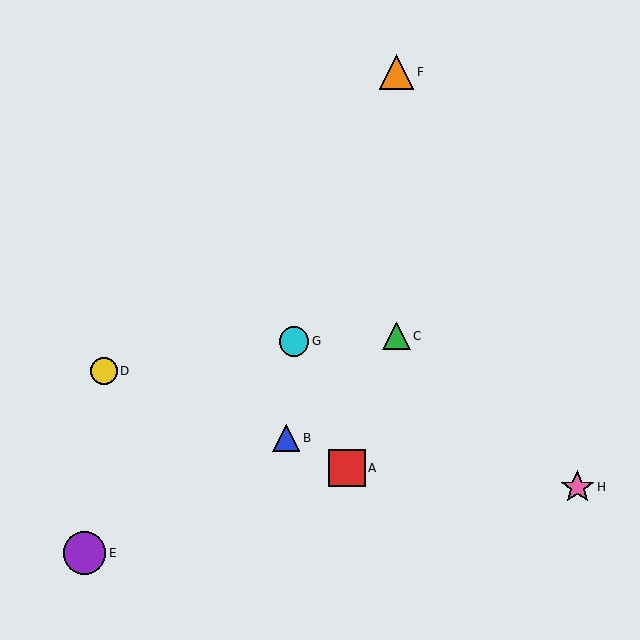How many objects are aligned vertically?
2 objects (C, F) are aligned vertically.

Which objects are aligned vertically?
Objects C, F are aligned vertically.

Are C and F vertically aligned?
Yes, both are at x≈397.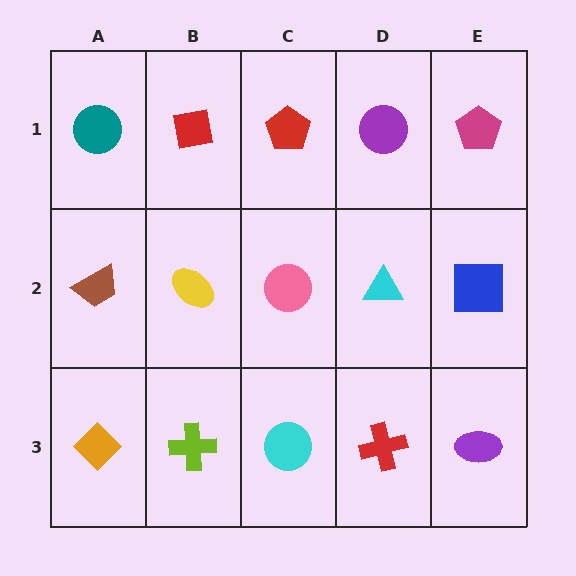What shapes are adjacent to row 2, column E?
A magenta pentagon (row 1, column E), a purple ellipse (row 3, column E), a cyan triangle (row 2, column D).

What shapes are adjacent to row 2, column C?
A red pentagon (row 1, column C), a cyan circle (row 3, column C), a yellow ellipse (row 2, column B), a cyan triangle (row 2, column D).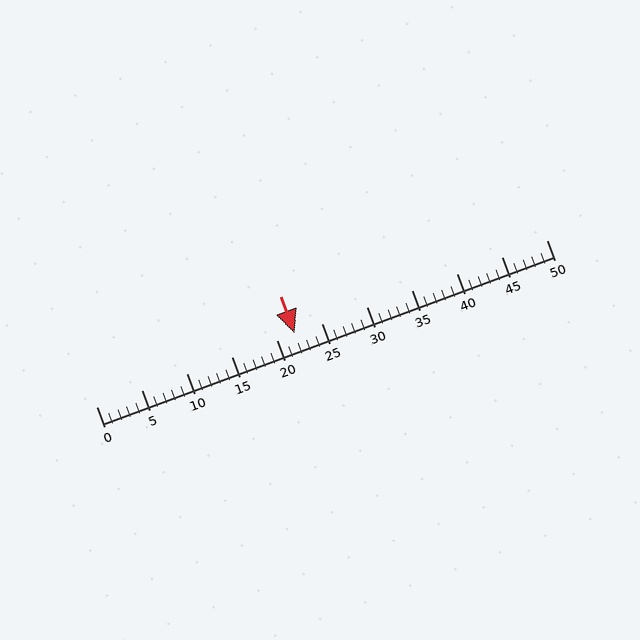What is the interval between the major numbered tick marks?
The major tick marks are spaced 5 units apart.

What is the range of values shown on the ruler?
The ruler shows values from 0 to 50.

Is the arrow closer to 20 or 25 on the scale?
The arrow is closer to 20.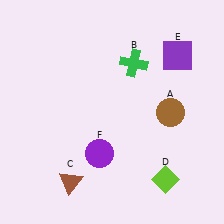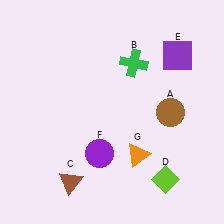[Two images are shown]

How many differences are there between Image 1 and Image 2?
There is 1 difference between the two images.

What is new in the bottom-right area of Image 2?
An orange triangle (G) was added in the bottom-right area of Image 2.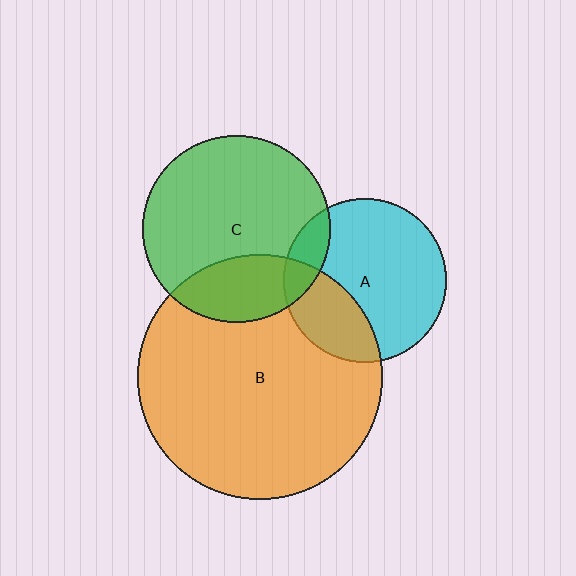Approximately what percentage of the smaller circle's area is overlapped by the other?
Approximately 25%.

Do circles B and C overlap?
Yes.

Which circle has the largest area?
Circle B (orange).